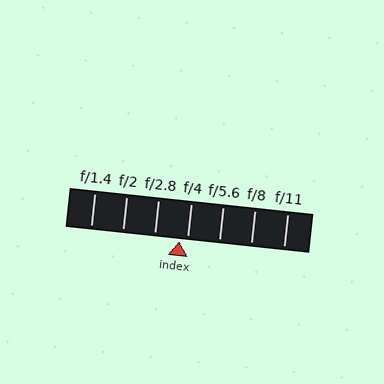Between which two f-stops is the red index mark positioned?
The index mark is between f/2.8 and f/4.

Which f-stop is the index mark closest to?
The index mark is closest to f/4.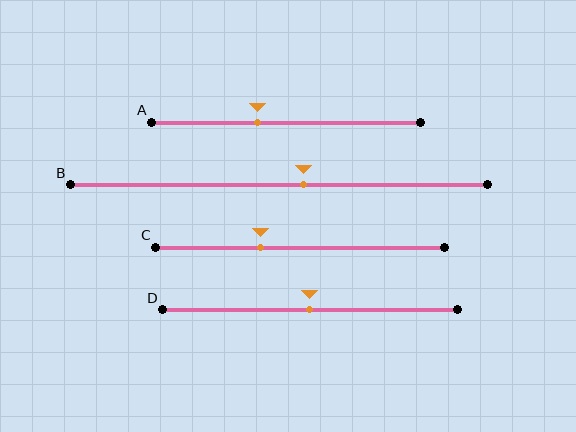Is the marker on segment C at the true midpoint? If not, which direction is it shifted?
No, the marker on segment C is shifted to the left by about 14% of the segment length.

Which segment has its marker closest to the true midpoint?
Segment D has its marker closest to the true midpoint.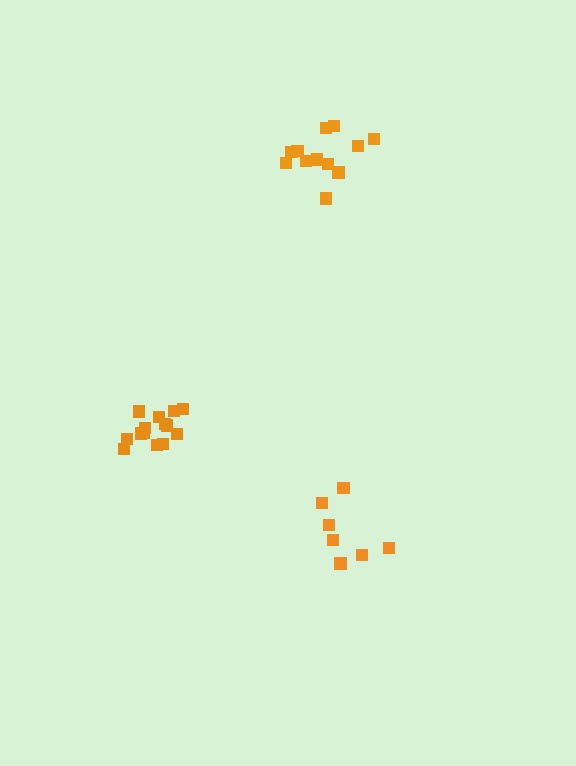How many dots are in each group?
Group 1: 14 dots, Group 2: 8 dots, Group 3: 12 dots (34 total).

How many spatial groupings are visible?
There are 3 spatial groupings.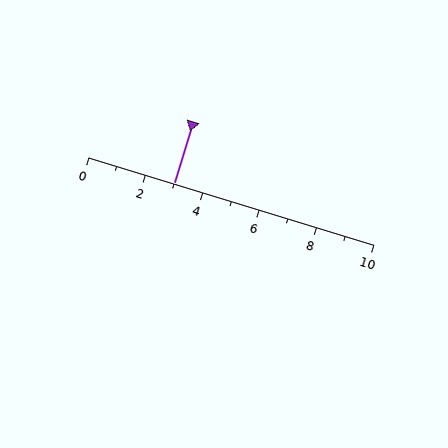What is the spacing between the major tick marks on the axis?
The major ticks are spaced 2 apart.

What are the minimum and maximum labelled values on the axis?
The axis runs from 0 to 10.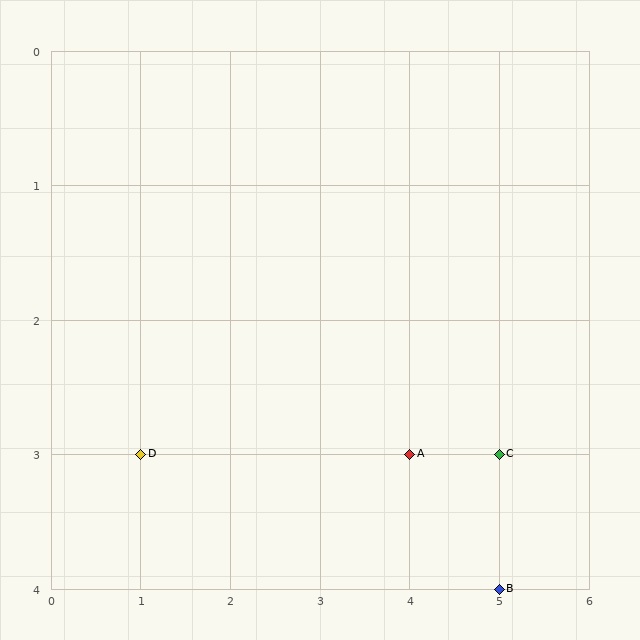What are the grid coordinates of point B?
Point B is at grid coordinates (5, 4).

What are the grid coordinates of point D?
Point D is at grid coordinates (1, 3).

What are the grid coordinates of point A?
Point A is at grid coordinates (4, 3).